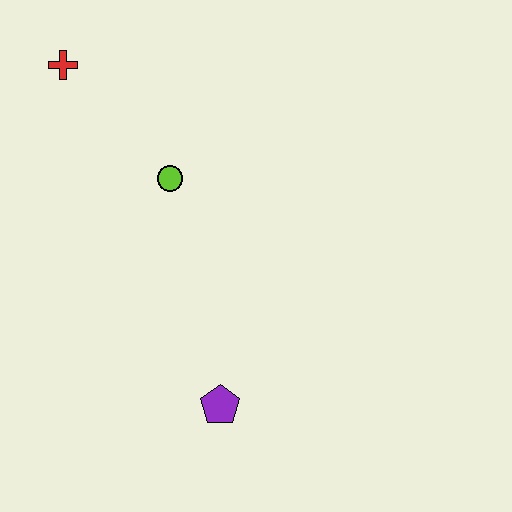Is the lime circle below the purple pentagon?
No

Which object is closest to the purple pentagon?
The lime circle is closest to the purple pentagon.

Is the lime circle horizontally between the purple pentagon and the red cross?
Yes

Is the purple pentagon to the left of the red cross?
No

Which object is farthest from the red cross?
The purple pentagon is farthest from the red cross.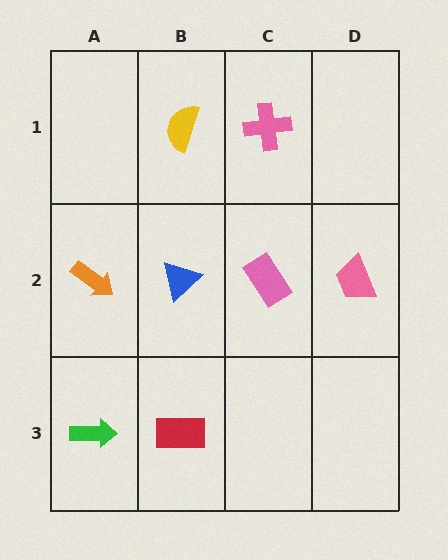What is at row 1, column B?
A yellow semicircle.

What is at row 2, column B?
A blue triangle.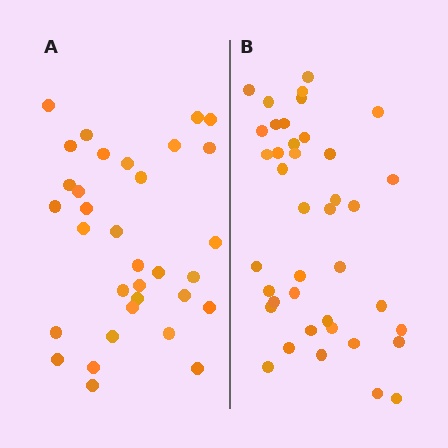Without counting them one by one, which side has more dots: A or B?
Region B (the right region) has more dots.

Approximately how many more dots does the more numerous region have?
Region B has roughly 8 or so more dots than region A.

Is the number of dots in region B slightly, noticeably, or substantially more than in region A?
Region B has only slightly more — the two regions are fairly close. The ratio is roughly 1.2 to 1.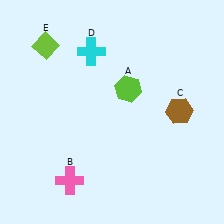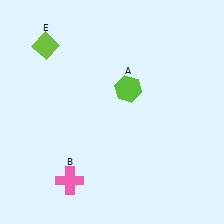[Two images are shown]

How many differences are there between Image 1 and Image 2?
There are 2 differences between the two images.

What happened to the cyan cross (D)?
The cyan cross (D) was removed in Image 2. It was in the top-left area of Image 1.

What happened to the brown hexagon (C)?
The brown hexagon (C) was removed in Image 2. It was in the top-right area of Image 1.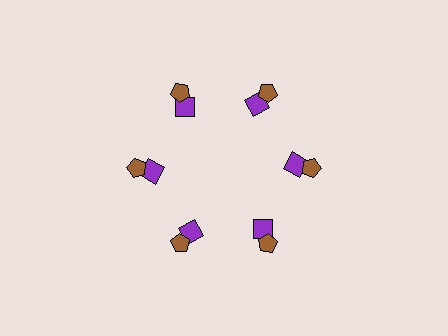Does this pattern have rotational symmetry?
Yes, this pattern has 6-fold rotational symmetry. It looks the same after rotating 60 degrees around the center.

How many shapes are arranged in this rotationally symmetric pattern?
There are 12 shapes, arranged in 6 groups of 2.